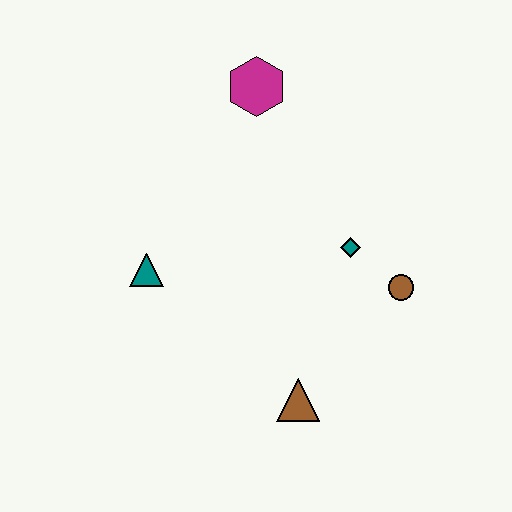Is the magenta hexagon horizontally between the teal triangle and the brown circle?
Yes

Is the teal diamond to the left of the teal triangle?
No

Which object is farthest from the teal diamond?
The teal triangle is farthest from the teal diamond.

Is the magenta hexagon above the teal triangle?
Yes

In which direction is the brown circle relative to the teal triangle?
The brown circle is to the right of the teal triangle.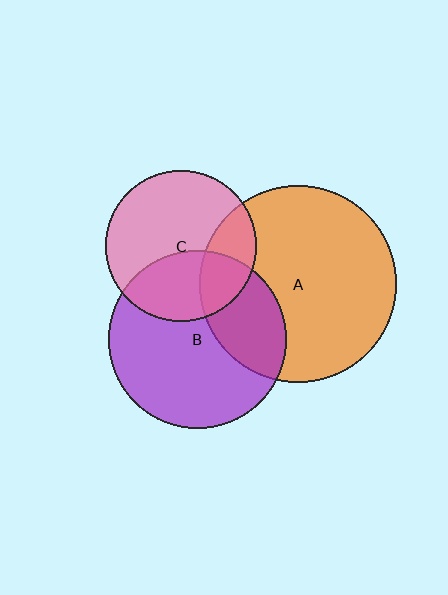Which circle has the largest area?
Circle A (orange).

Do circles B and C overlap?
Yes.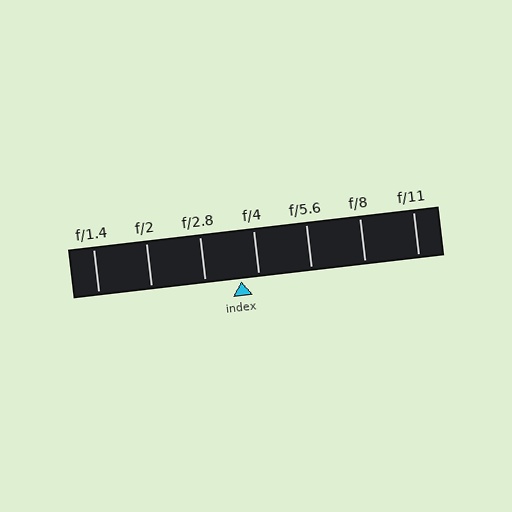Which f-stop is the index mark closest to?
The index mark is closest to f/4.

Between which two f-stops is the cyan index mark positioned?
The index mark is between f/2.8 and f/4.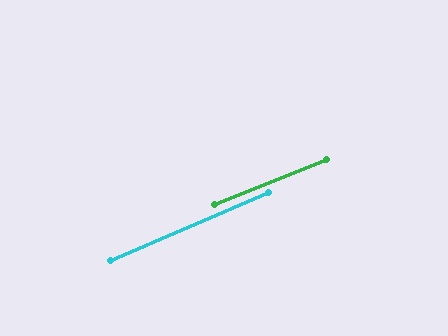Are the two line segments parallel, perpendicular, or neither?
Parallel — their directions differ by only 1.3°.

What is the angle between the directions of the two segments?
Approximately 1 degree.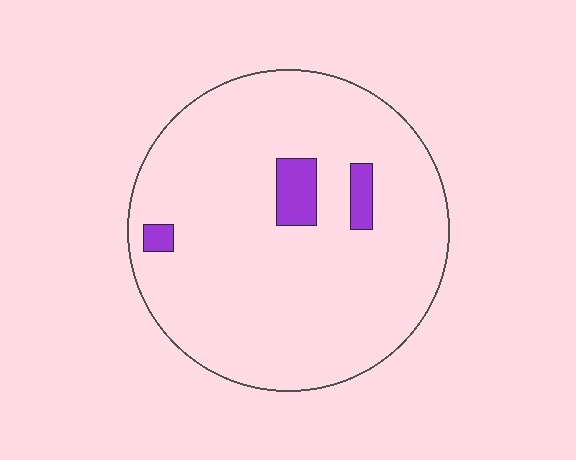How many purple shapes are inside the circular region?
3.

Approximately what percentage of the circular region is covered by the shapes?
Approximately 5%.